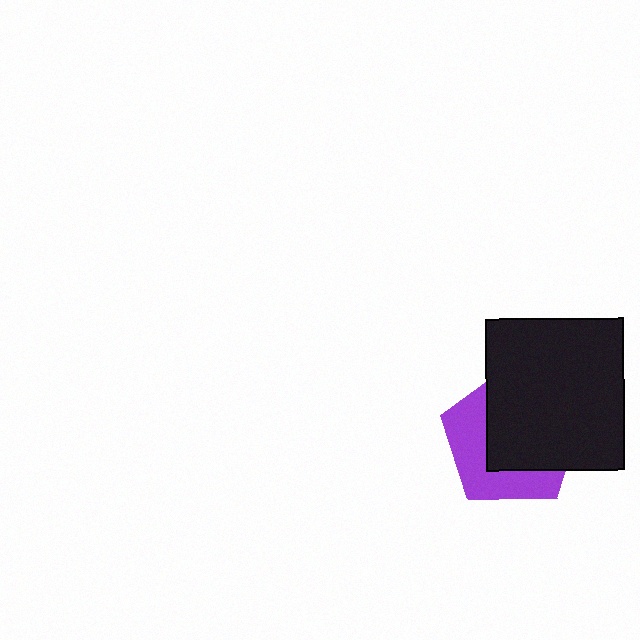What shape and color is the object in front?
The object in front is a black rectangle.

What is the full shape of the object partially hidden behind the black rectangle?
The partially hidden object is a purple pentagon.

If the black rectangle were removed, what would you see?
You would see the complete purple pentagon.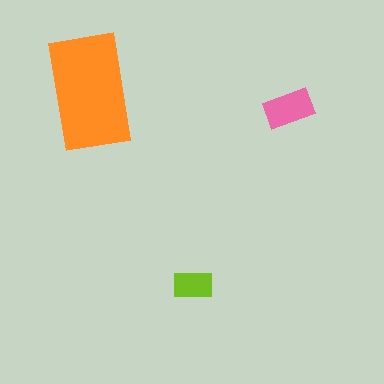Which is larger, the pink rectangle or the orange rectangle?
The orange one.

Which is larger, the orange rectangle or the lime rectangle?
The orange one.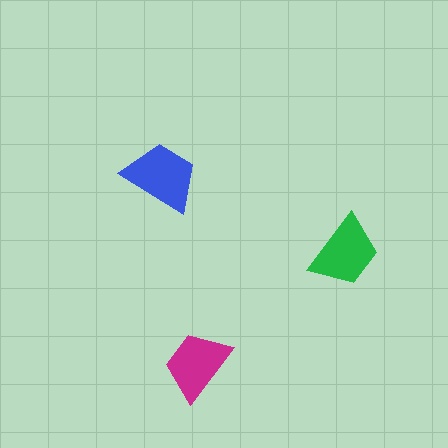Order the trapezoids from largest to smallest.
the blue one, the green one, the magenta one.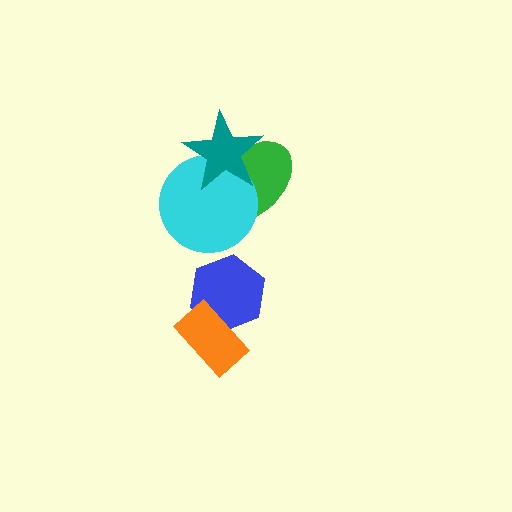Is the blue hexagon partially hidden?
Yes, it is partially covered by another shape.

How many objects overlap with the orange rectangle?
1 object overlaps with the orange rectangle.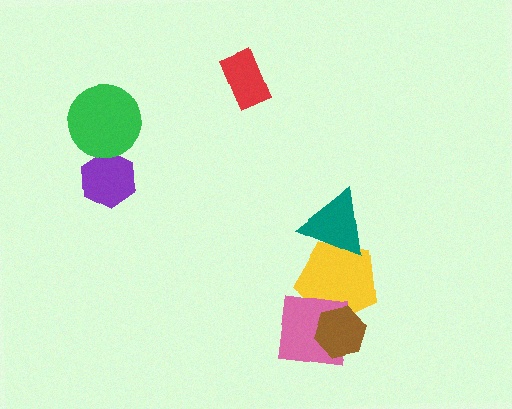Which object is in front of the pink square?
The brown hexagon is in front of the pink square.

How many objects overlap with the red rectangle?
0 objects overlap with the red rectangle.